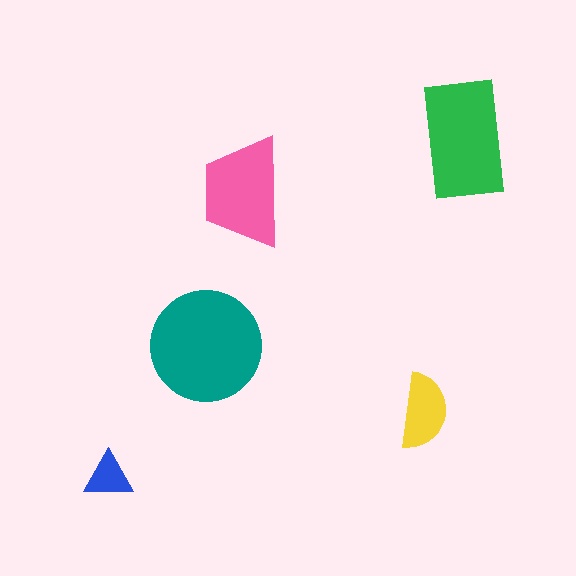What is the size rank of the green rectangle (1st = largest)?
2nd.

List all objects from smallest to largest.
The blue triangle, the yellow semicircle, the pink trapezoid, the green rectangle, the teal circle.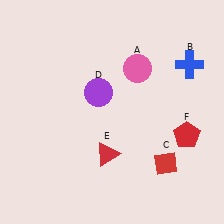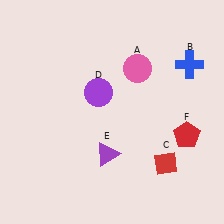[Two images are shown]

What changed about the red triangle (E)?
In Image 1, E is red. In Image 2, it changed to purple.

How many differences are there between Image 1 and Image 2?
There is 1 difference between the two images.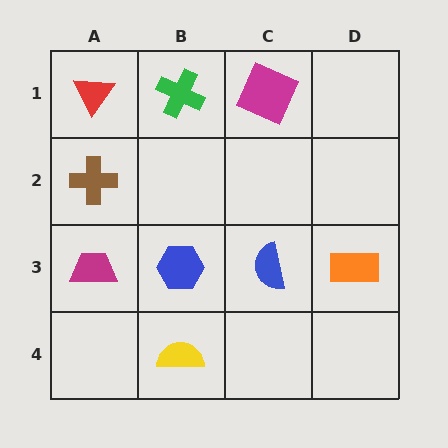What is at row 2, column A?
A brown cross.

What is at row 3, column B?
A blue hexagon.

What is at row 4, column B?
A yellow semicircle.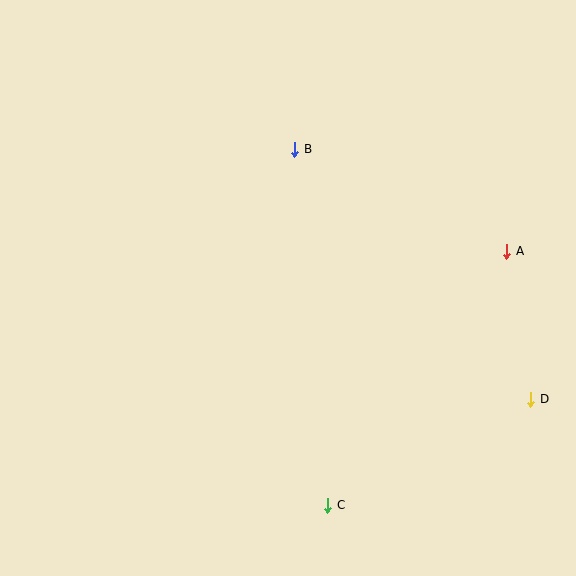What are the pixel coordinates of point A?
Point A is at (507, 251).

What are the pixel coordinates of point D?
Point D is at (531, 399).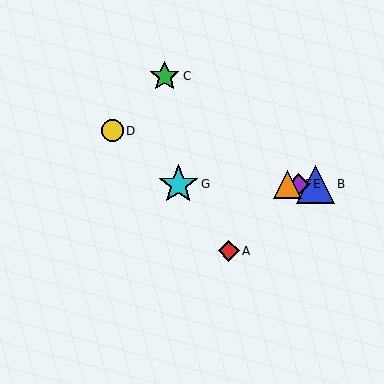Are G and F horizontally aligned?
Yes, both are at y≈184.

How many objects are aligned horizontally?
4 objects (B, E, F, G) are aligned horizontally.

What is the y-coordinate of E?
Object E is at y≈184.